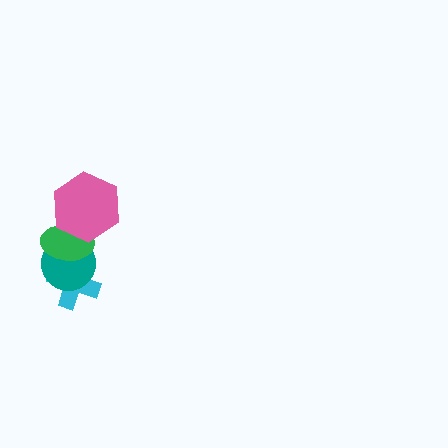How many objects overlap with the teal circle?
2 objects overlap with the teal circle.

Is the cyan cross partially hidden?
Yes, it is partially covered by another shape.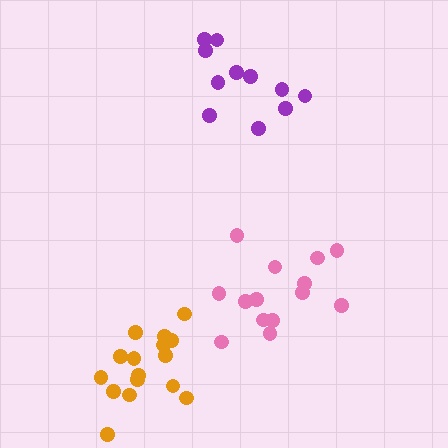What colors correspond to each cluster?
The clusters are colored: purple, orange, pink.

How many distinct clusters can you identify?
There are 3 distinct clusters.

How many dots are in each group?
Group 1: 11 dots, Group 2: 16 dots, Group 3: 14 dots (41 total).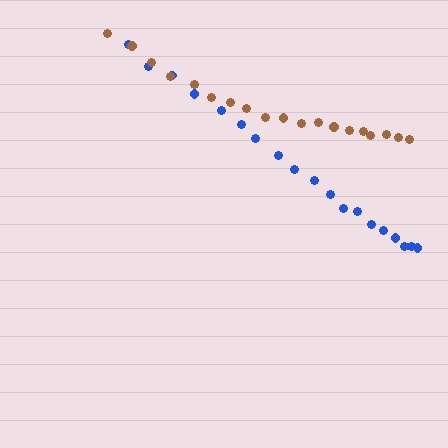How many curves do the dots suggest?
There are 2 distinct paths.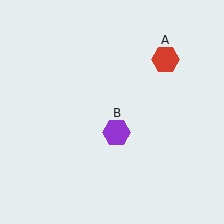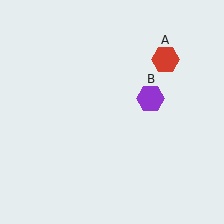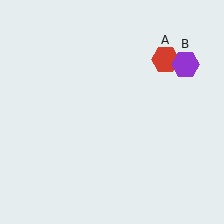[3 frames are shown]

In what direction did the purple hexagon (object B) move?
The purple hexagon (object B) moved up and to the right.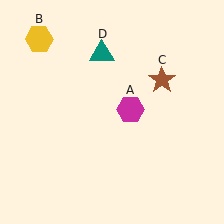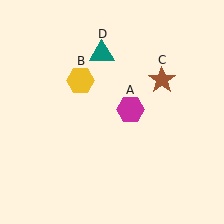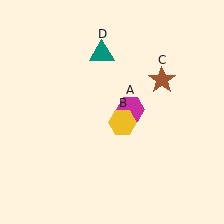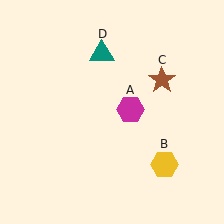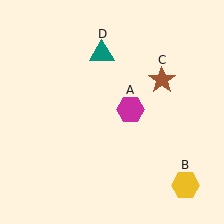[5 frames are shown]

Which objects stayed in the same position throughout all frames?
Magenta hexagon (object A) and brown star (object C) and teal triangle (object D) remained stationary.